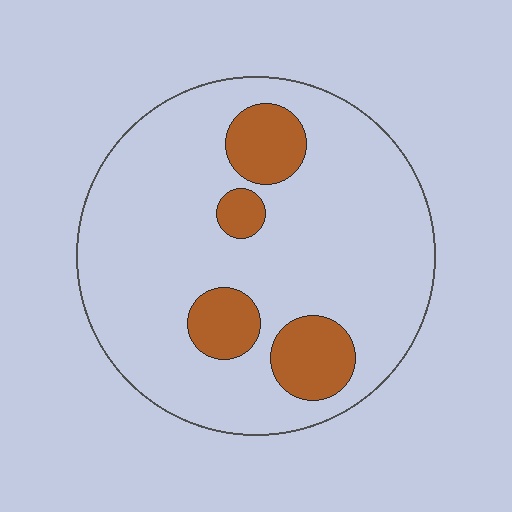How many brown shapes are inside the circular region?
4.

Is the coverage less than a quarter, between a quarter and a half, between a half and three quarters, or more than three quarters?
Less than a quarter.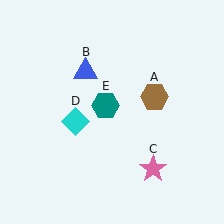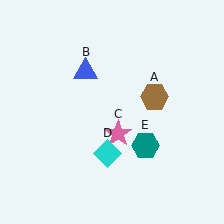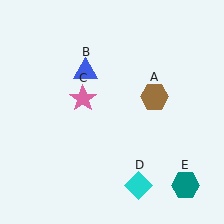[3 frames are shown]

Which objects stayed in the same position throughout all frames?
Brown hexagon (object A) and blue triangle (object B) remained stationary.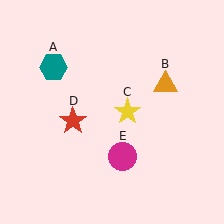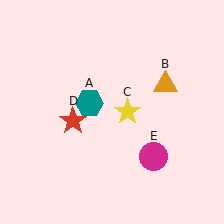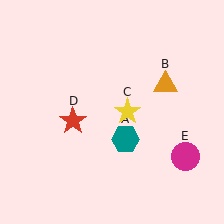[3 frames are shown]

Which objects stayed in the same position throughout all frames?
Orange triangle (object B) and yellow star (object C) and red star (object D) remained stationary.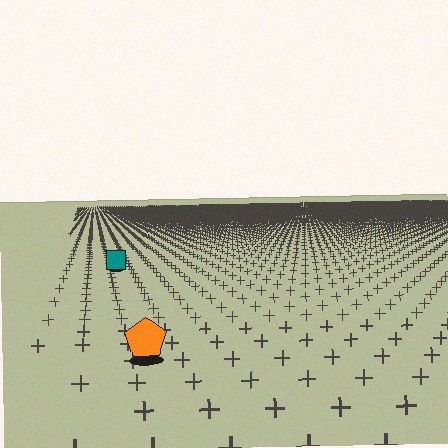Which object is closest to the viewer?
The orange pentagon is closest. The texture marks near it are larger and more spread out.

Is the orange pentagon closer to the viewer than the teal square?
Yes. The orange pentagon is closer — you can tell from the texture gradient: the ground texture is coarser near it.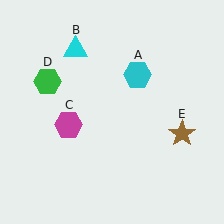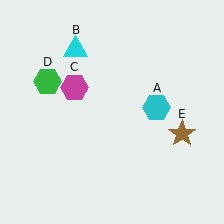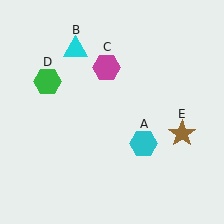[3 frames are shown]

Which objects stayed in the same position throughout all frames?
Cyan triangle (object B) and green hexagon (object D) and brown star (object E) remained stationary.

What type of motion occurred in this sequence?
The cyan hexagon (object A), magenta hexagon (object C) rotated clockwise around the center of the scene.